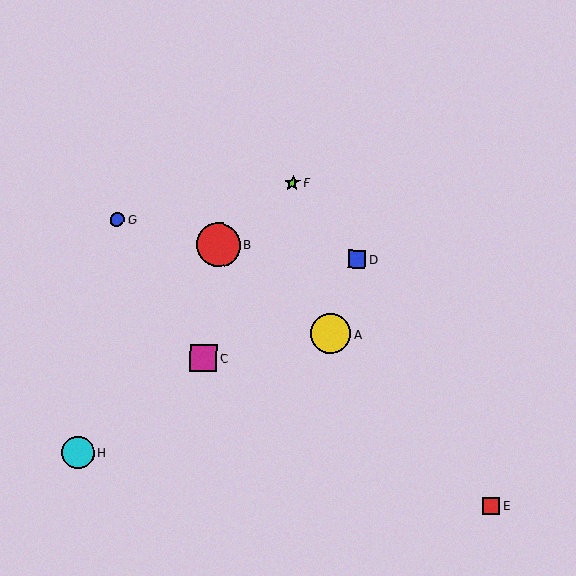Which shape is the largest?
The red circle (labeled B) is the largest.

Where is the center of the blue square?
The center of the blue square is at (357, 259).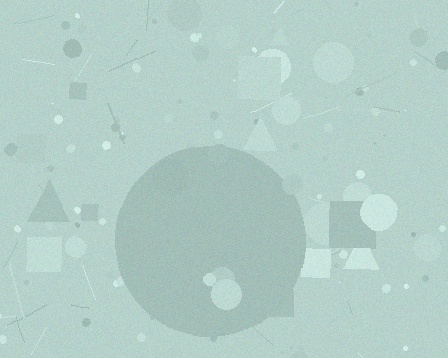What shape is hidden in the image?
A circle is hidden in the image.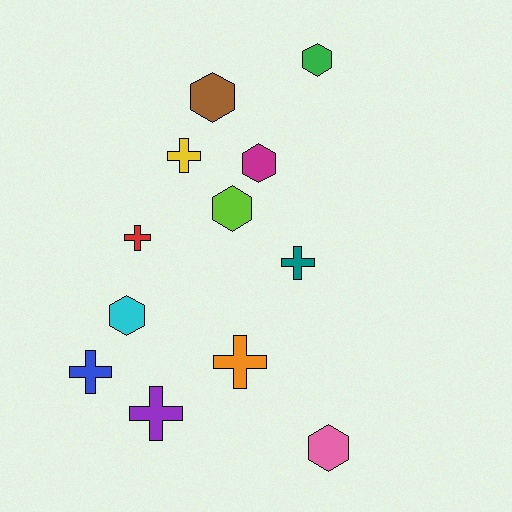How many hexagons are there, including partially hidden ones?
There are 6 hexagons.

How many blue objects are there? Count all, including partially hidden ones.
There is 1 blue object.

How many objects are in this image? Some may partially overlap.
There are 12 objects.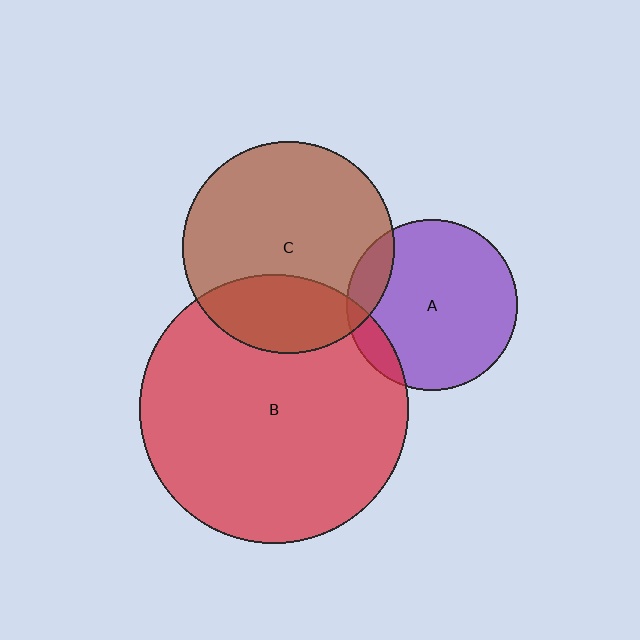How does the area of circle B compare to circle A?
Approximately 2.5 times.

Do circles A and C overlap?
Yes.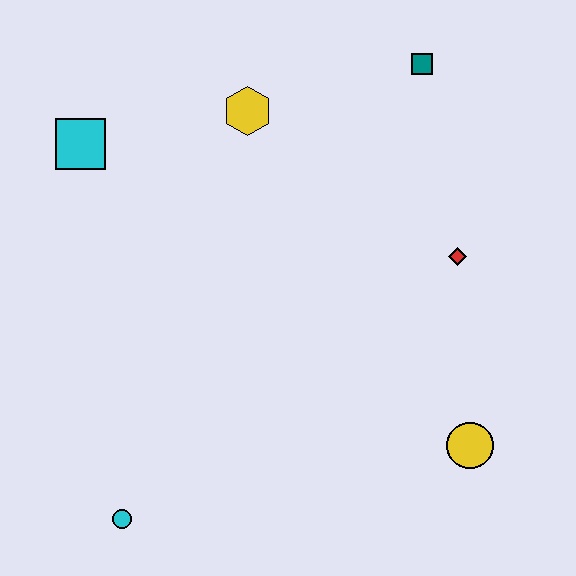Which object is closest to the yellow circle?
The red diamond is closest to the yellow circle.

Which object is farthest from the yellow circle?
The cyan square is farthest from the yellow circle.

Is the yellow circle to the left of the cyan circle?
No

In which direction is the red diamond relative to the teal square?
The red diamond is below the teal square.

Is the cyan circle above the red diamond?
No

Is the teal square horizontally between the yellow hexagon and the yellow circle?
Yes